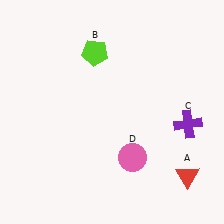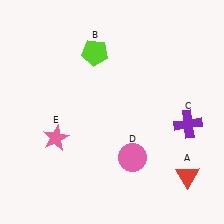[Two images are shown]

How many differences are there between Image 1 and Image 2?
There is 1 difference between the two images.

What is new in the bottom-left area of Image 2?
A pink star (E) was added in the bottom-left area of Image 2.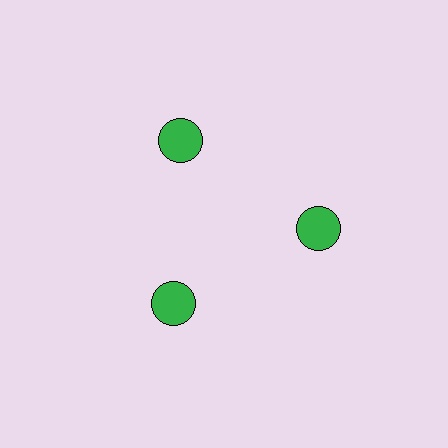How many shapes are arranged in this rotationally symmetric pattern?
There are 3 shapes, arranged in 3 groups of 1.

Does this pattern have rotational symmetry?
Yes, this pattern has 3-fold rotational symmetry. It looks the same after rotating 120 degrees around the center.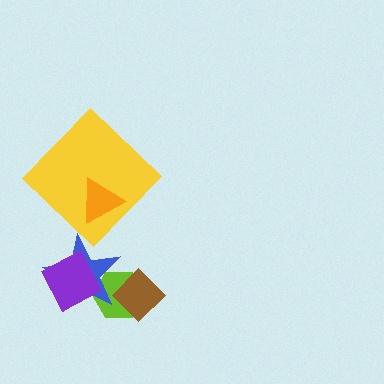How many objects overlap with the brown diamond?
2 objects overlap with the brown diamond.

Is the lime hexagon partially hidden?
Yes, it is partially covered by another shape.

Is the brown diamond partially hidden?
No, no other shape covers it.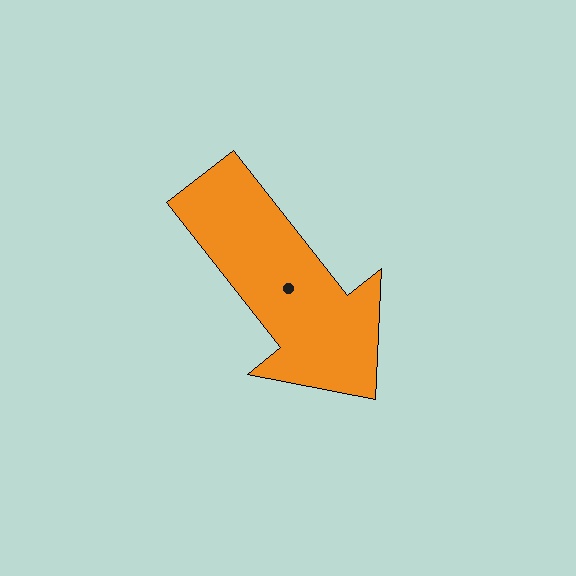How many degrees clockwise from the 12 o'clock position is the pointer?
Approximately 142 degrees.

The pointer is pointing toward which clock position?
Roughly 5 o'clock.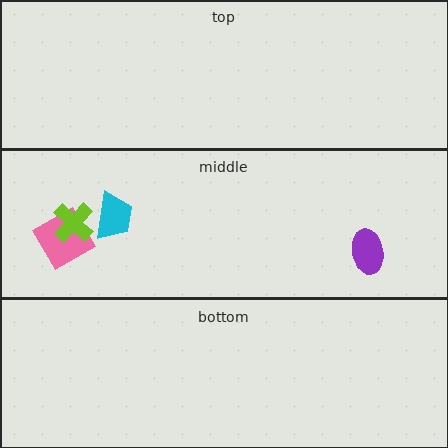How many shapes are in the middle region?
4.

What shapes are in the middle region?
The pink diamond, the lime cross, the cyan trapezoid, the purple ellipse.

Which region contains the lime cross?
The middle region.